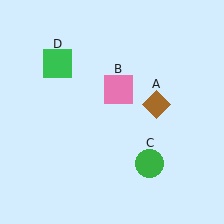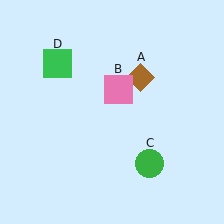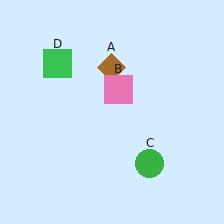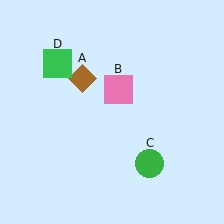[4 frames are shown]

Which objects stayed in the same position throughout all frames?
Pink square (object B) and green circle (object C) and green square (object D) remained stationary.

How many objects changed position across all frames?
1 object changed position: brown diamond (object A).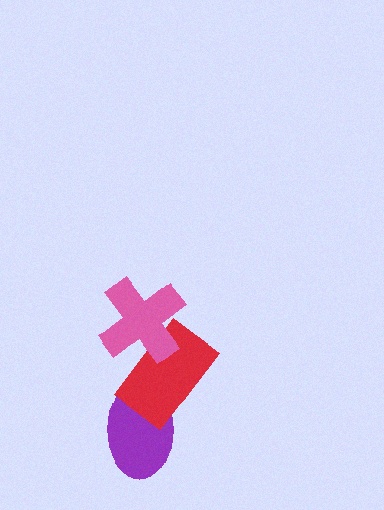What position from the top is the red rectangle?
The red rectangle is 2nd from the top.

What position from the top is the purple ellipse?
The purple ellipse is 3rd from the top.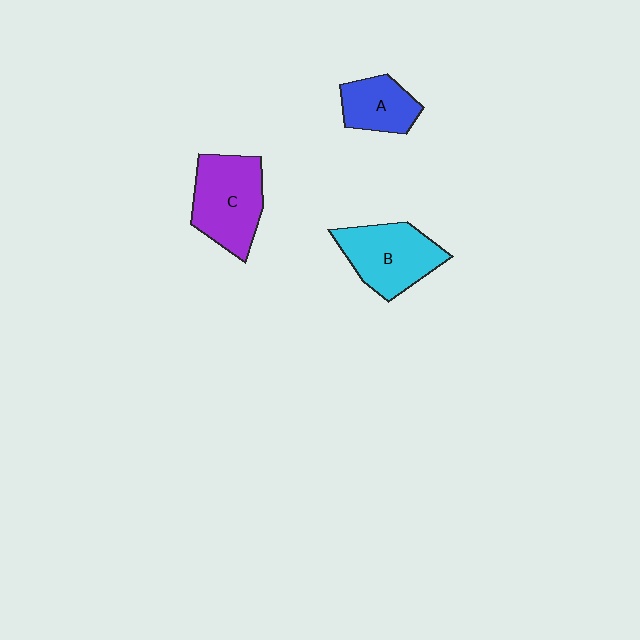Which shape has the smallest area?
Shape A (blue).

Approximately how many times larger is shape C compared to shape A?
Approximately 1.6 times.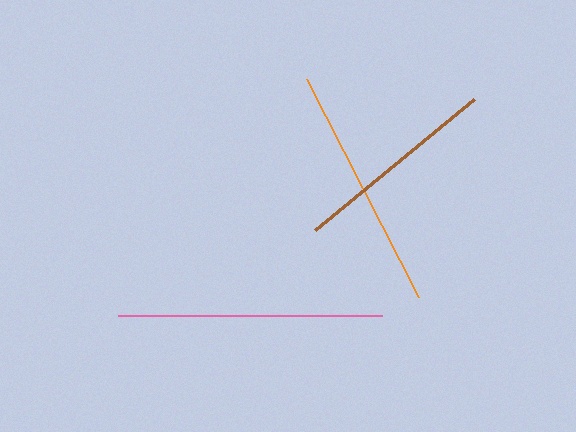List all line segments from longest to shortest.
From longest to shortest: pink, orange, brown.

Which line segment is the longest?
The pink line is the longest at approximately 265 pixels.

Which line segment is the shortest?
The brown line is the shortest at approximately 206 pixels.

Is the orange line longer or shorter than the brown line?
The orange line is longer than the brown line.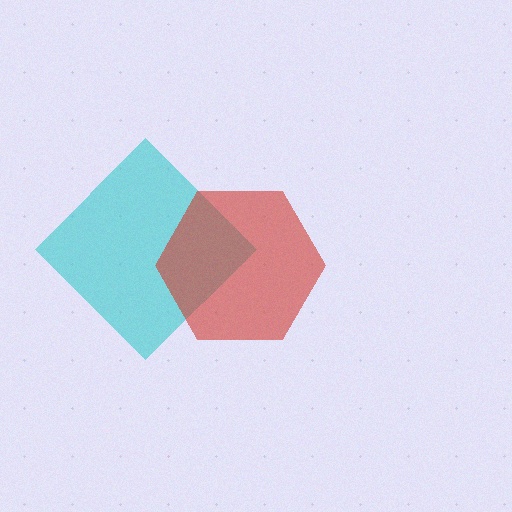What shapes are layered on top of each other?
The layered shapes are: a cyan diamond, a red hexagon.